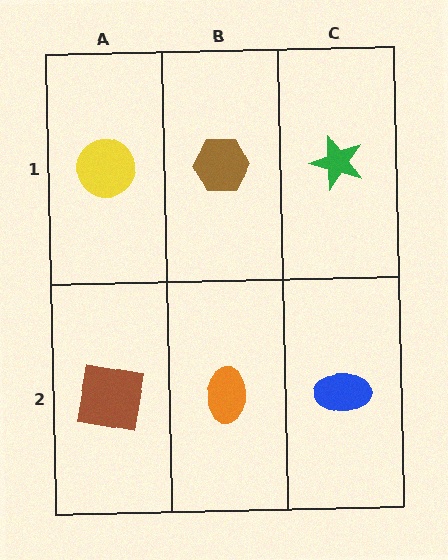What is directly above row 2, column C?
A green star.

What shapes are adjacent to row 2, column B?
A brown hexagon (row 1, column B), a brown square (row 2, column A), a blue ellipse (row 2, column C).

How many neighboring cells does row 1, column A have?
2.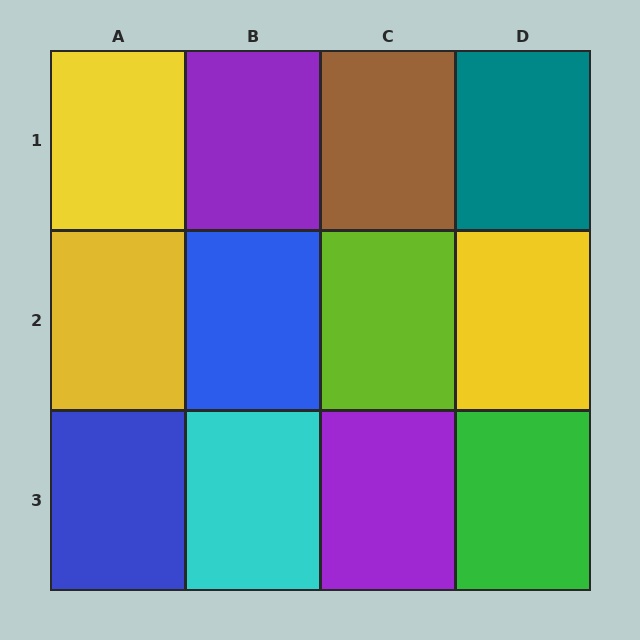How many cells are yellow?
3 cells are yellow.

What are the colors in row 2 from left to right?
Yellow, blue, lime, yellow.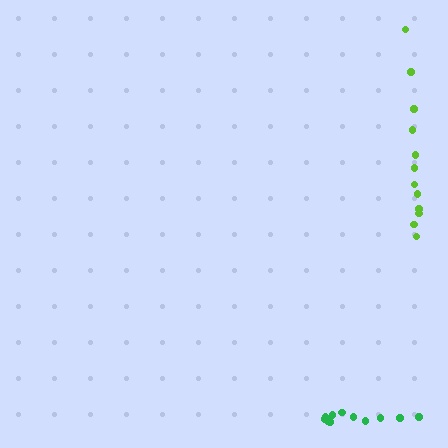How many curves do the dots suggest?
There are 2 distinct paths.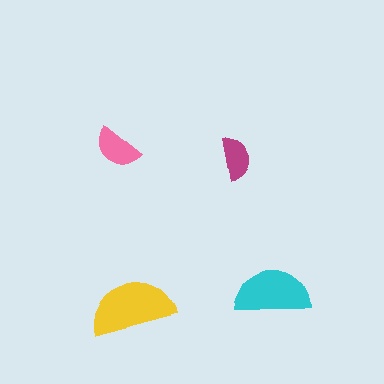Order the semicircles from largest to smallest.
the yellow one, the cyan one, the pink one, the magenta one.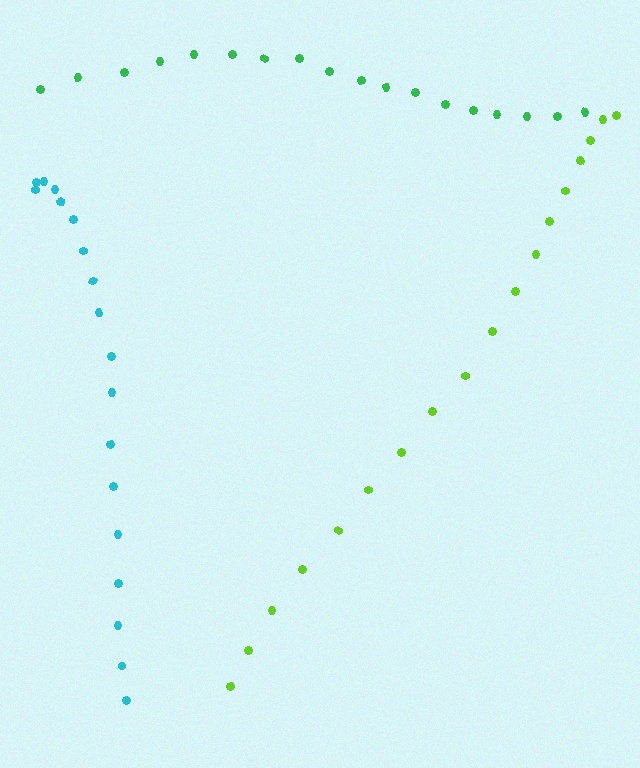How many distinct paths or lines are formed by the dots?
There are 3 distinct paths.